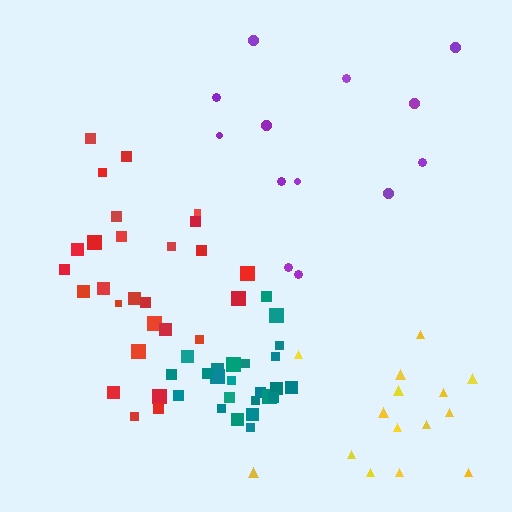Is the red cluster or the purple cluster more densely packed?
Red.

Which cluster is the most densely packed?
Teal.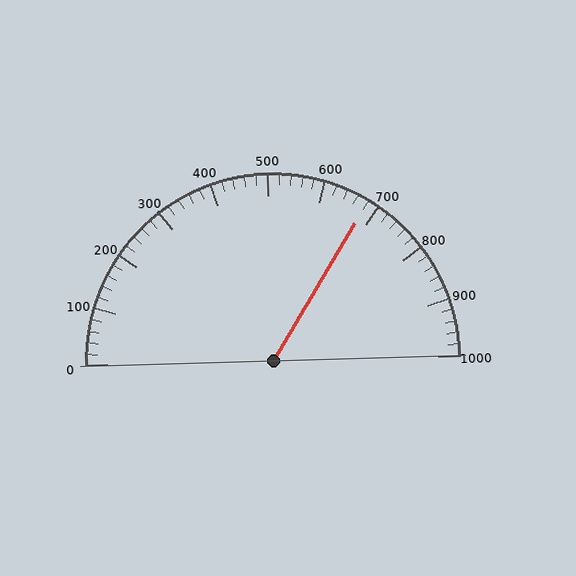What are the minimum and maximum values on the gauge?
The gauge ranges from 0 to 1000.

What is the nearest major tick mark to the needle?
The nearest major tick mark is 700.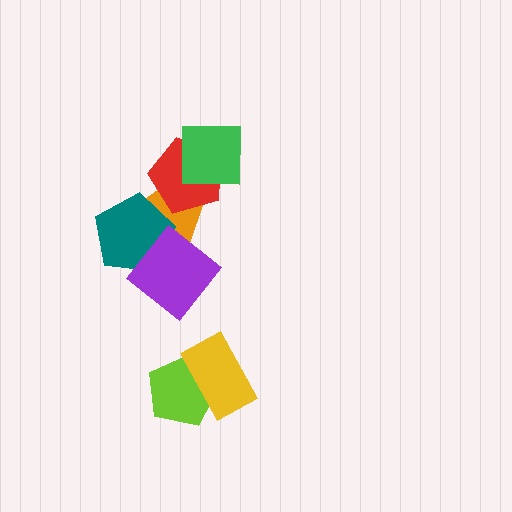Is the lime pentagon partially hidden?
Yes, it is partially covered by another shape.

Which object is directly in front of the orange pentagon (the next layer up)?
The red pentagon is directly in front of the orange pentagon.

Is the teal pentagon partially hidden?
Yes, it is partially covered by another shape.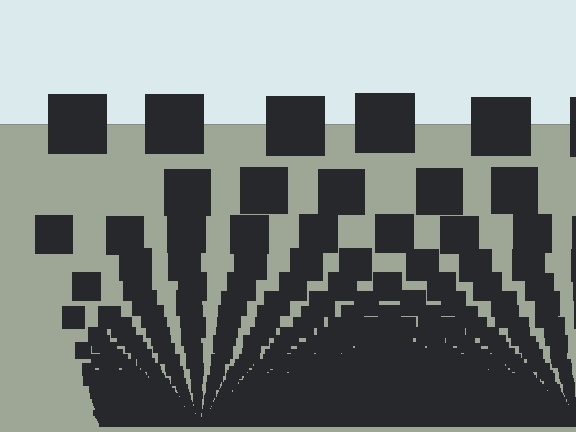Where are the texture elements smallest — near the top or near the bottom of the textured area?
Near the bottom.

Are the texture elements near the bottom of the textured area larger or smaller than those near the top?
Smaller. The gradient is inverted — elements near the bottom are smaller and denser.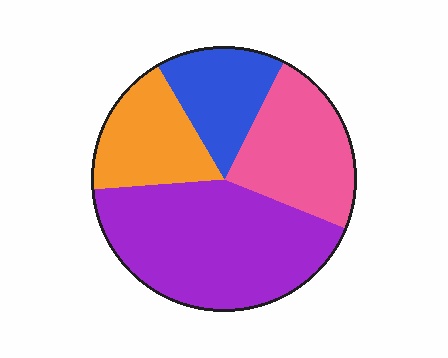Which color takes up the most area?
Purple, at roughly 40%.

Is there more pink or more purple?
Purple.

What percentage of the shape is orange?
Orange takes up about one sixth (1/6) of the shape.